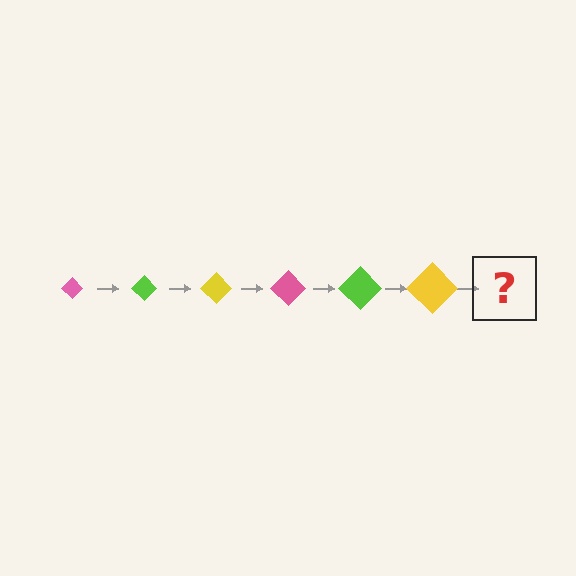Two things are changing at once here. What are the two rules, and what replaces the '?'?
The two rules are that the diamond grows larger each step and the color cycles through pink, lime, and yellow. The '?' should be a pink diamond, larger than the previous one.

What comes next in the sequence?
The next element should be a pink diamond, larger than the previous one.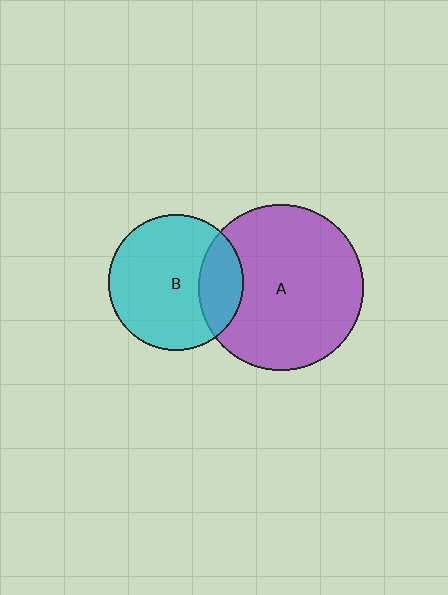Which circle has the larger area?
Circle A (purple).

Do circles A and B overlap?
Yes.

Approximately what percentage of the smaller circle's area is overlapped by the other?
Approximately 25%.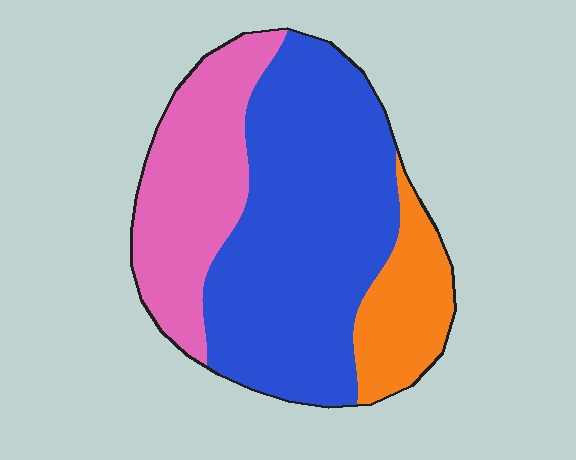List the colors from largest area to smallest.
From largest to smallest: blue, pink, orange.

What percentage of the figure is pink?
Pink takes up about one quarter (1/4) of the figure.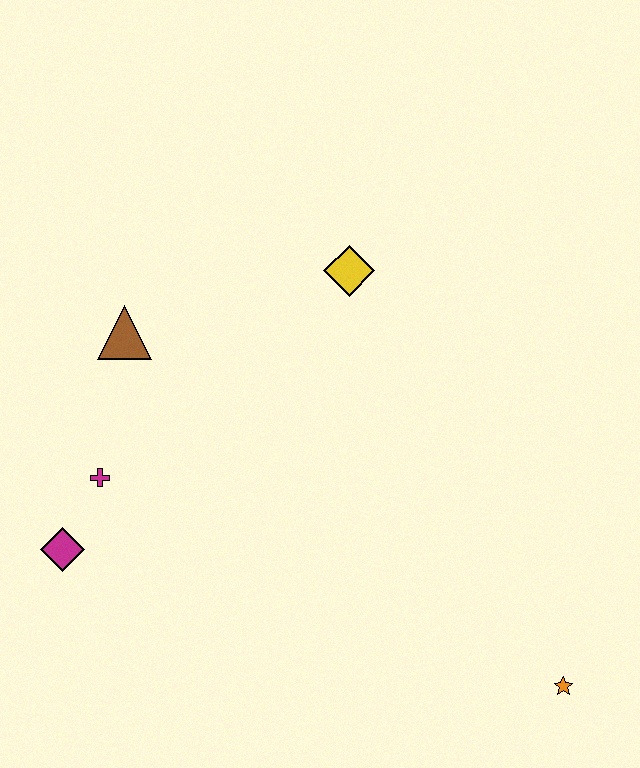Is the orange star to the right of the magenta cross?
Yes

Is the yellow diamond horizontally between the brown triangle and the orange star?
Yes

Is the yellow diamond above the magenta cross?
Yes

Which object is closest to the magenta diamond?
The magenta cross is closest to the magenta diamond.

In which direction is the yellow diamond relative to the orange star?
The yellow diamond is above the orange star.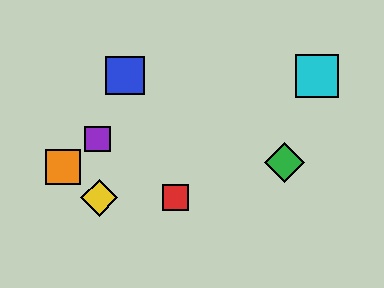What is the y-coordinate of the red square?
The red square is at y≈198.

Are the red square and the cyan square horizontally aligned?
No, the red square is at y≈198 and the cyan square is at y≈76.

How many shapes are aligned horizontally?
2 shapes (the red square, the yellow diamond) are aligned horizontally.